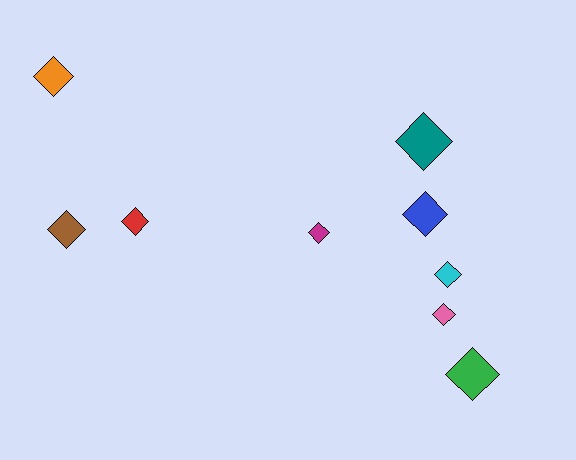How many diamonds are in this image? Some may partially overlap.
There are 9 diamonds.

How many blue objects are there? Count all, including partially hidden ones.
There is 1 blue object.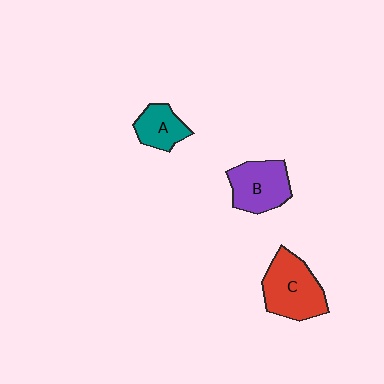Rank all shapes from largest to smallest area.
From largest to smallest: C (red), B (purple), A (teal).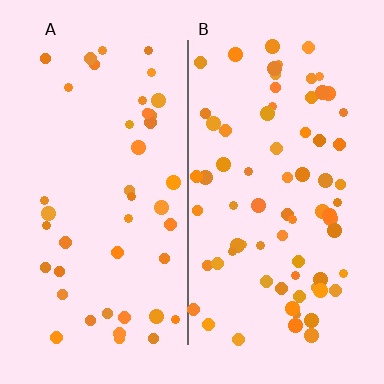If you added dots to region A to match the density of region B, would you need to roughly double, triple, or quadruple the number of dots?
Approximately double.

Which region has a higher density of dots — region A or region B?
B (the right).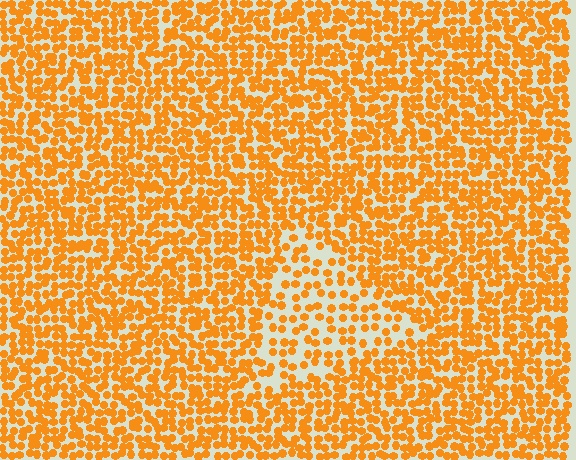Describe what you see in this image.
The image contains small orange elements arranged at two different densities. A triangle-shaped region is visible where the elements are less densely packed than the surrounding area.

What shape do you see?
I see a triangle.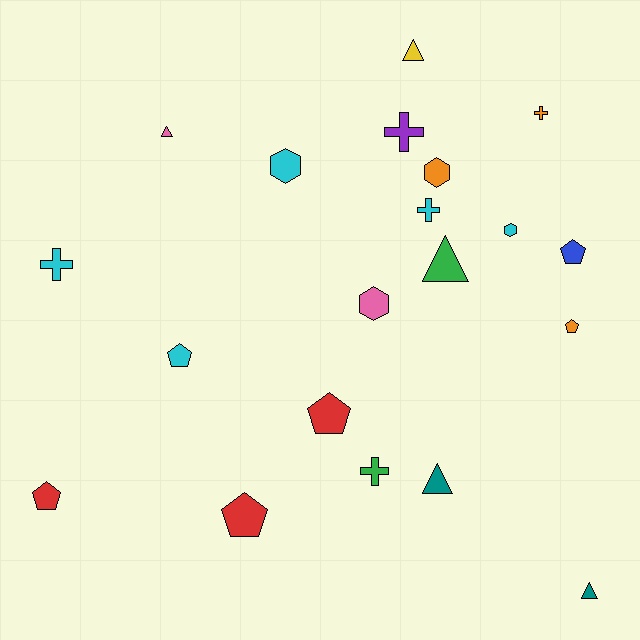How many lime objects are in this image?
There are no lime objects.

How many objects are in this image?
There are 20 objects.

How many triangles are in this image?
There are 5 triangles.